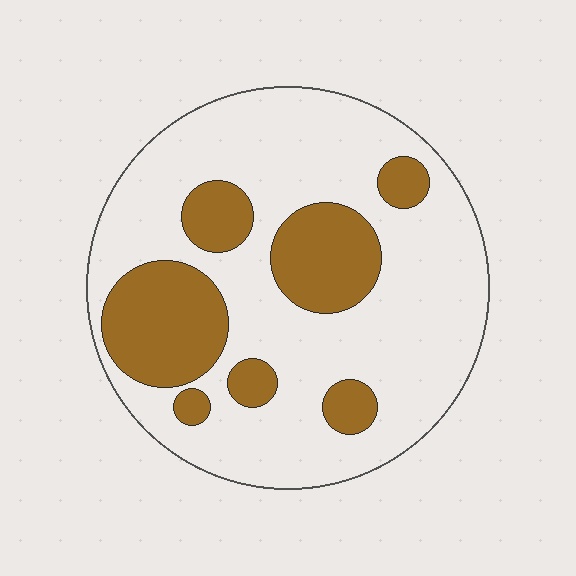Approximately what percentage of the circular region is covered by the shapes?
Approximately 25%.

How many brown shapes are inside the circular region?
7.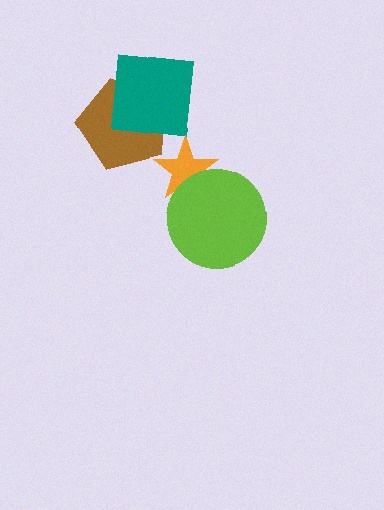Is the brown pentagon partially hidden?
Yes, it is partially covered by another shape.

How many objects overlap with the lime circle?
1 object overlaps with the lime circle.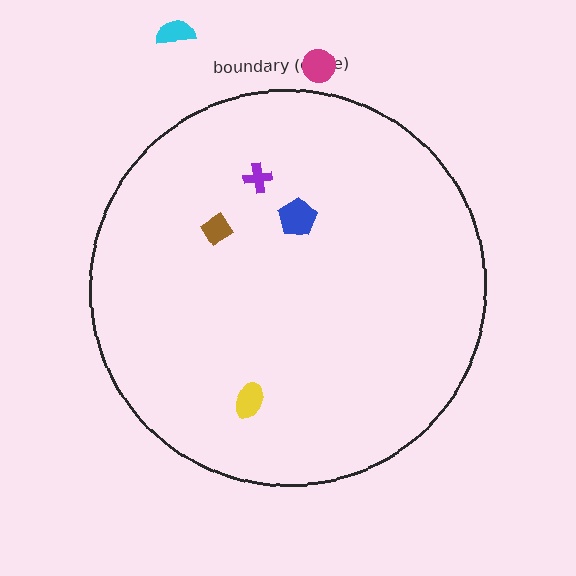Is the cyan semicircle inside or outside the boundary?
Outside.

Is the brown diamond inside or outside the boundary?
Inside.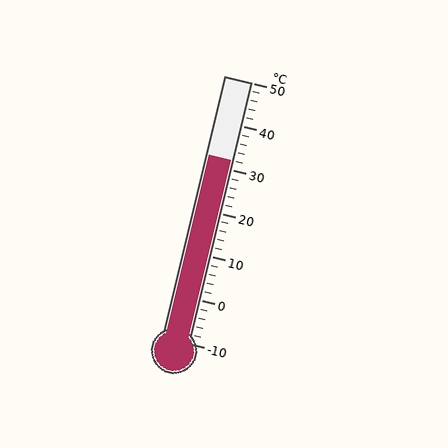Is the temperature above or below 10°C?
The temperature is above 10°C.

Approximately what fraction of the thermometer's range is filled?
The thermometer is filled to approximately 70% of its range.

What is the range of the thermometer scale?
The thermometer scale ranges from -10°C to 50°C.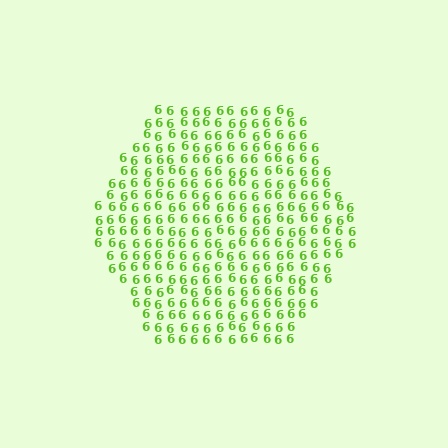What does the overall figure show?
The overall figure shows a hexagon.